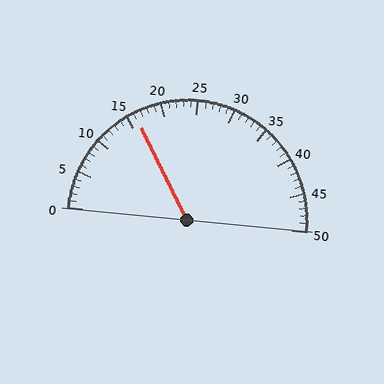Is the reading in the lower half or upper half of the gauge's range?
The reading is in the lower half of the range (0 to 50).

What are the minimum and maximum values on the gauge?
The gauge ranges from 0 to 50.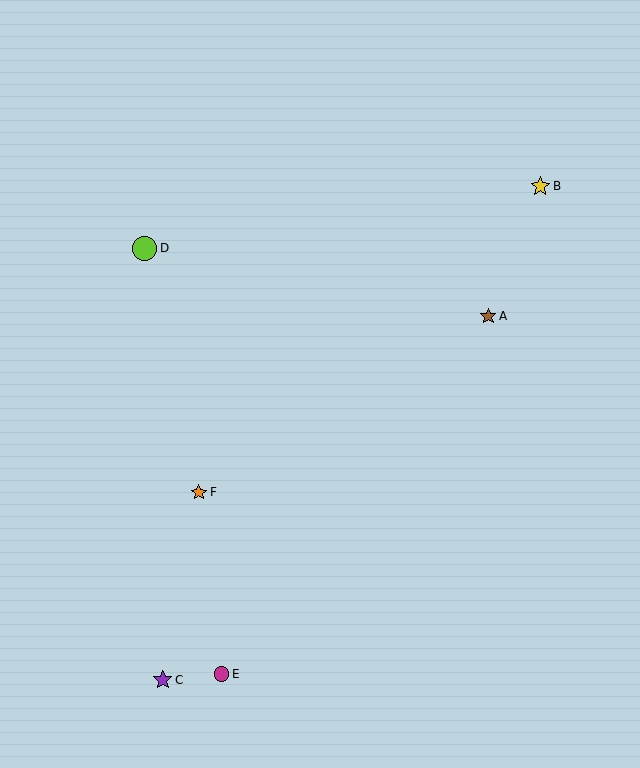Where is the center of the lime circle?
The center of the lime circle is at (145, 248).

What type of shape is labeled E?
Shape E is a magenta circle.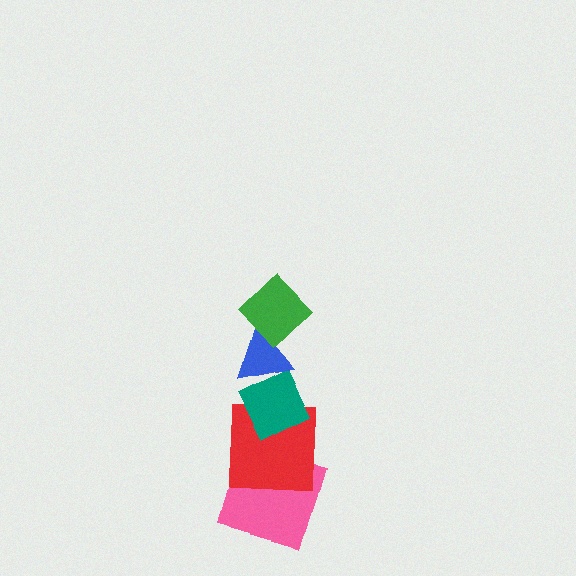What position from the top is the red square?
The red square is 4th from the top.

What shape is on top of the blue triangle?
The green diamond is on top of the blue triangle.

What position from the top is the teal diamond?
The teal diamond is 3rd from the top.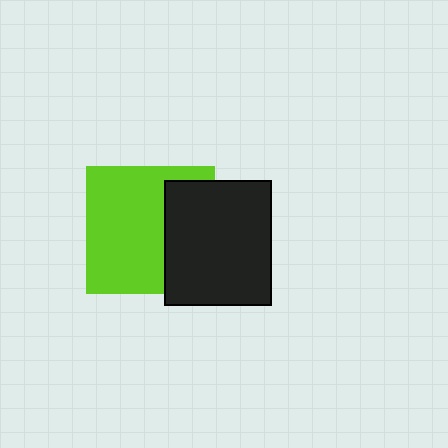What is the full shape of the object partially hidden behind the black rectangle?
The partially hidden object is a lime square.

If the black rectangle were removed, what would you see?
You would see the complete lime square.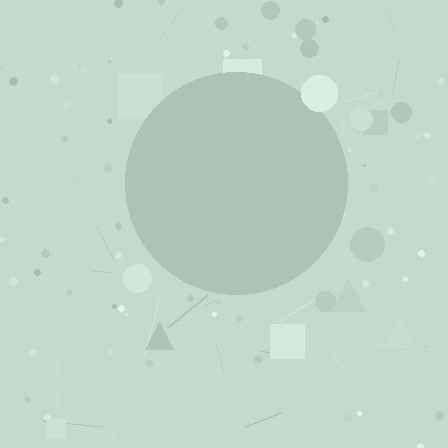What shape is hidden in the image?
A circle is hidden in the image.